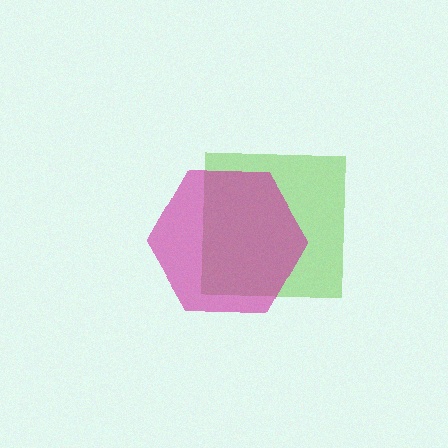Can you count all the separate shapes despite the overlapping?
Yes, there are 2 separate shapes.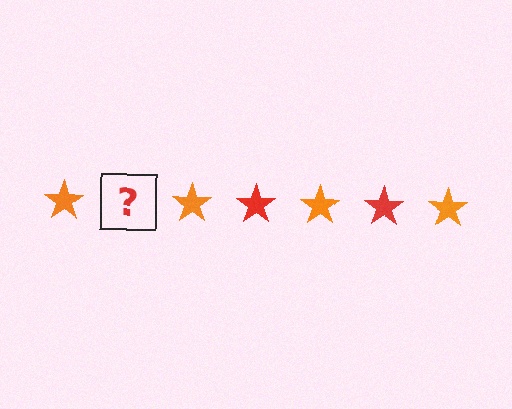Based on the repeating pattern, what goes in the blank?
The blank should be a red star.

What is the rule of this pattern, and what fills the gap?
The rule is that the pattern cycles through orange, red stars. The gap should be filled with a red star.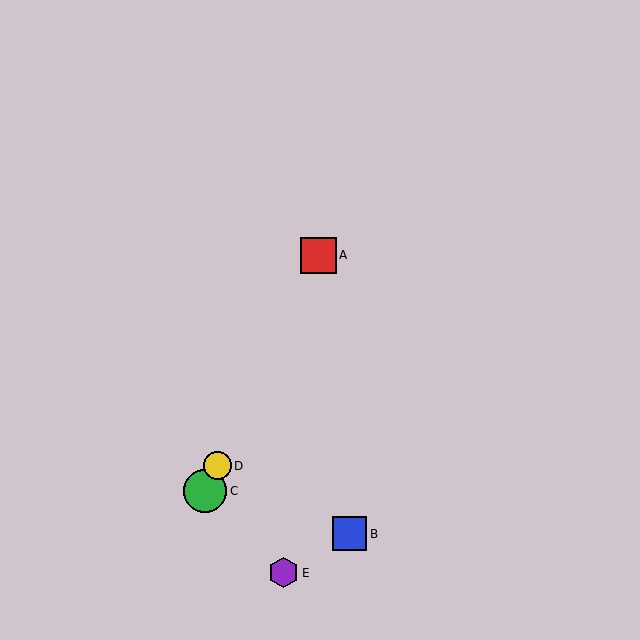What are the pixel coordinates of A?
Object A is at (319, 255).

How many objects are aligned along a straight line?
3 objects (A, C, D) are aligned along a straight line.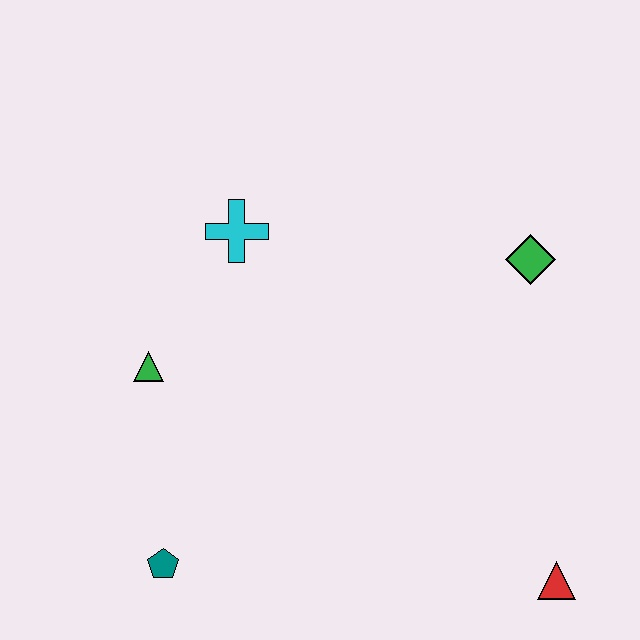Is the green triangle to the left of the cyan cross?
Yes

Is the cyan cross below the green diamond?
No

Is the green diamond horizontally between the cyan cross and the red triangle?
Yes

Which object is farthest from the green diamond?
The teal pentagon is farthest from the green diamond.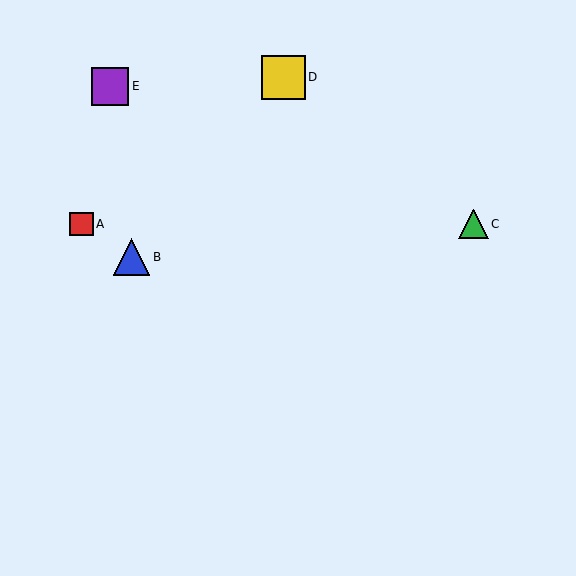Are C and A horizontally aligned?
Yes, both are at y≈224.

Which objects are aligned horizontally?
Objects A, C are aligned horizontally.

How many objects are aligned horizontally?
2 objects (A, C) are aligned horizontally.